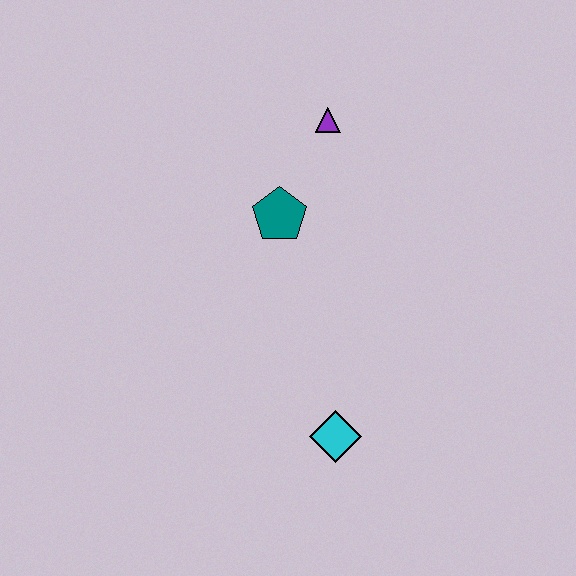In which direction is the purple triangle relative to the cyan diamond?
The purple triangle is above the cyan diamond.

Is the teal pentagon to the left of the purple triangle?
Yes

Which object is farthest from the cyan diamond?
The purple triangle is farthest from the cyan diamond.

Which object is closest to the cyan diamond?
The teal pentagon is closest to the cyan diamond.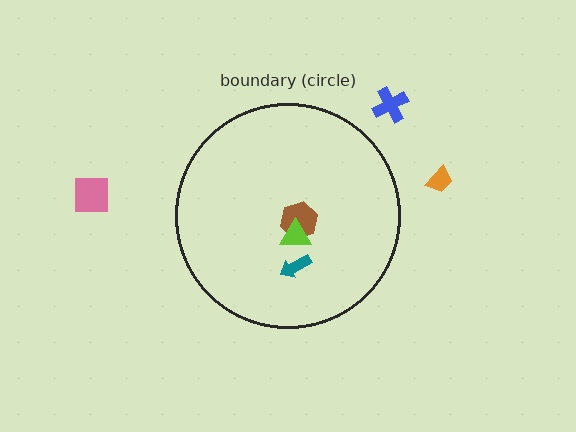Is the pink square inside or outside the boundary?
Outside.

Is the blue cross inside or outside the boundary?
Outside.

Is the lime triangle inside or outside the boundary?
Inside.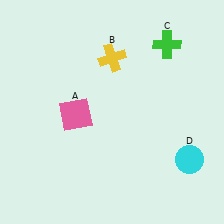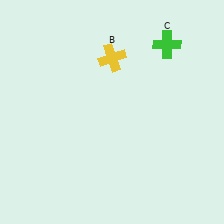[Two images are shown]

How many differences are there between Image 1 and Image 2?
There are 2 differences between the two images.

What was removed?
The cyan circle (D), the pink square (A) were removed in Image 2.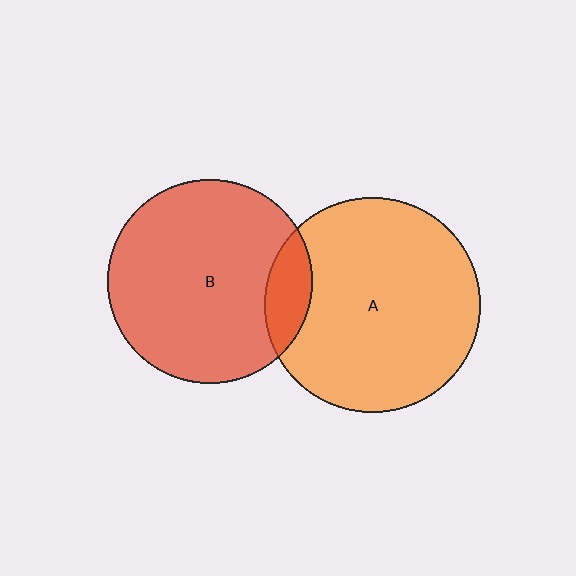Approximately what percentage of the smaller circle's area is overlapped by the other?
Approximately 10%.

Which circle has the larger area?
Circle A (orange).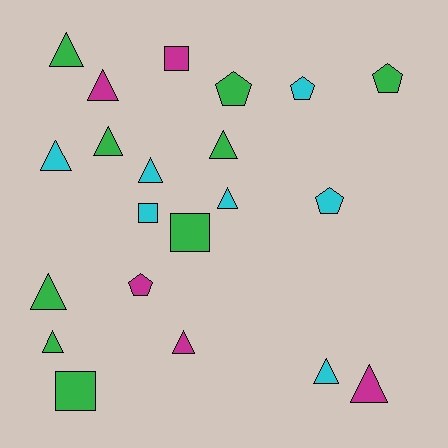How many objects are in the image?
There are 21 objects.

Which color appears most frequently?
Green, with 9 objects.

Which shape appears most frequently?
Triangle, with 12 objects.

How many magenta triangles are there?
There are 3 magenta triangles.